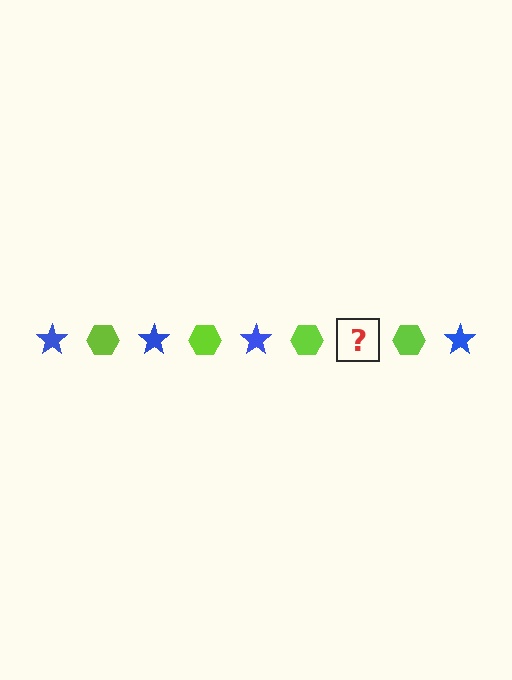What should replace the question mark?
The question mark should be replaced with a blue star.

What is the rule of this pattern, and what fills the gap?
The rule is that the pattern alternates between blue star and lime hexagon. The gap should be filled with a blue star.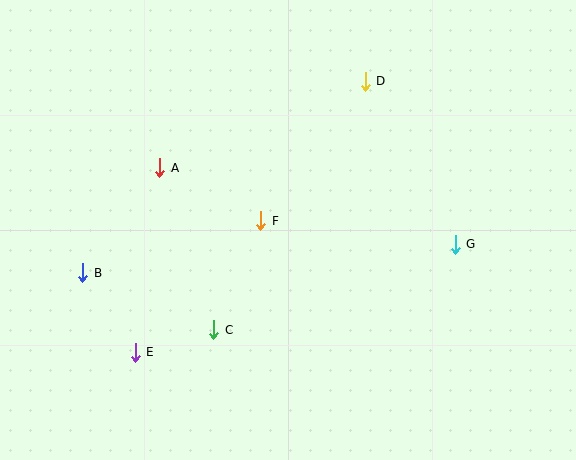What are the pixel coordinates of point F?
Point F is at (261, 221).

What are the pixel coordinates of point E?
Point E is at (135, 352).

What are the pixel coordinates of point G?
Point G is at (455, 244).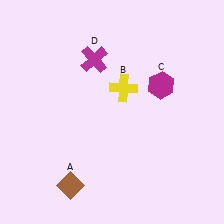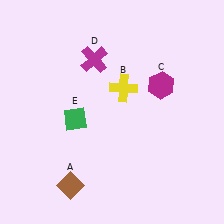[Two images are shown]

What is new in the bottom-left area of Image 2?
A green diamond (E) was added in the bottom-left area of Image 2.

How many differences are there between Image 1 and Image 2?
There is 1 difference between the two images.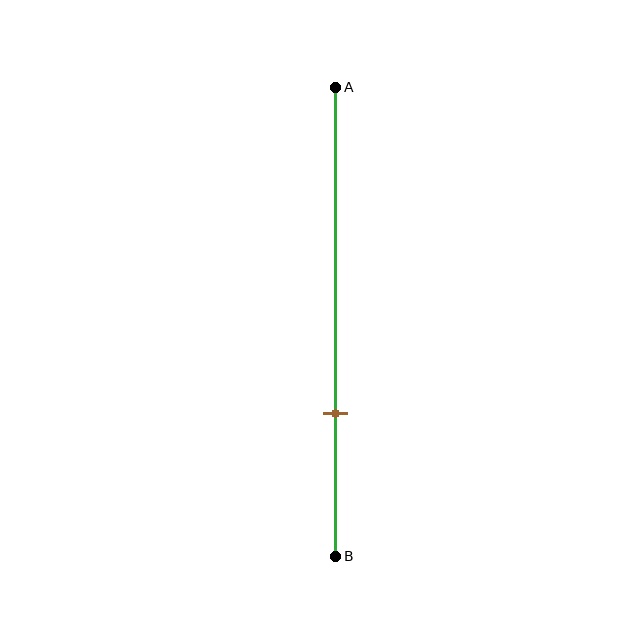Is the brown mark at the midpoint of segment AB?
No, the mark is at about 70% from A, not at the 50% midpoint.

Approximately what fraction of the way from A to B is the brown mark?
The brown mark is approximately 70% of the way from A to B.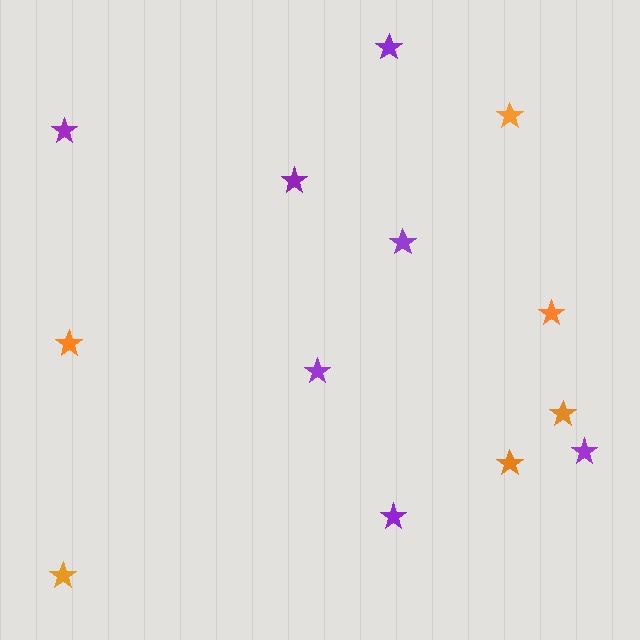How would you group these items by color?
There are 2 groups: one group of purple stars (7) and one group of orange stars (6).